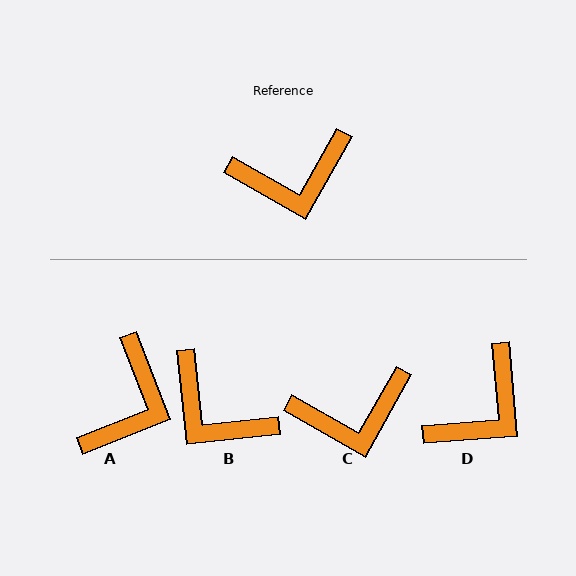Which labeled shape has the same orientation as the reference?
C.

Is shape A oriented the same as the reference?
No, it is off by about 51 degrees.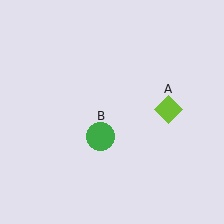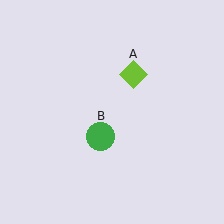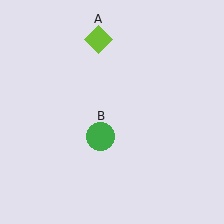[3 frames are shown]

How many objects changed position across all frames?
1 object changed position: lime diamond (object A).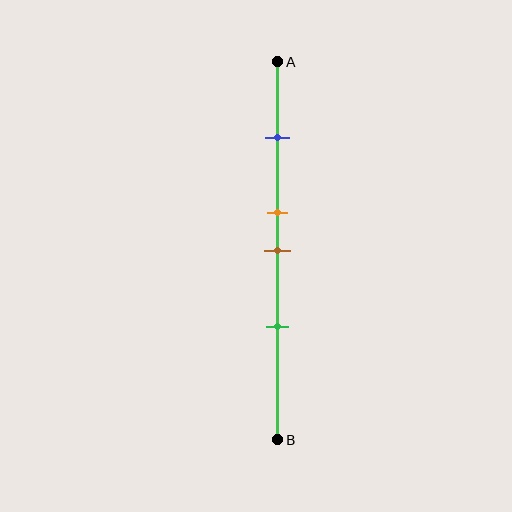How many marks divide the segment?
There are 4 marks dividing the segment.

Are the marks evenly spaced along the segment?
No, the marks are not evenly spaced.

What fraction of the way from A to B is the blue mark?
The blue mark is approximately 20% (0.2) of the way from A to B.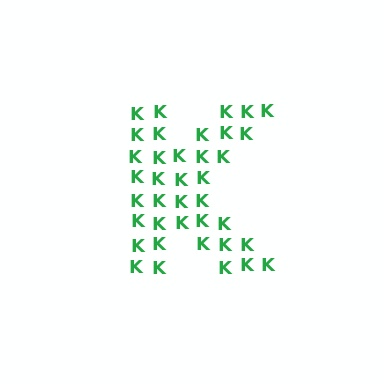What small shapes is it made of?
It is made of small letter K's.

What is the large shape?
The large shape is the letter K.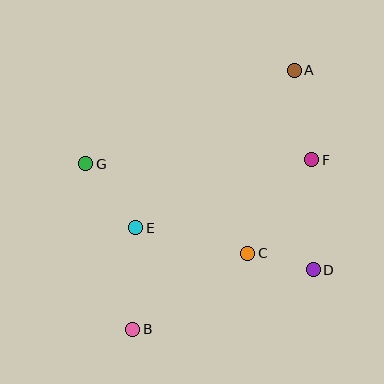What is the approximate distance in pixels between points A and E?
The distance between A and E is approximately 223 pixels.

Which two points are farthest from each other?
Points A and B are farthest from each other.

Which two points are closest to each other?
Points C and D are closest to each other.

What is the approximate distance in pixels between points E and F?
The distance between E and F is approximately 189 pixels.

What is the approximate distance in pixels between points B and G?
The distance between B and G is approximately 172 pixels.